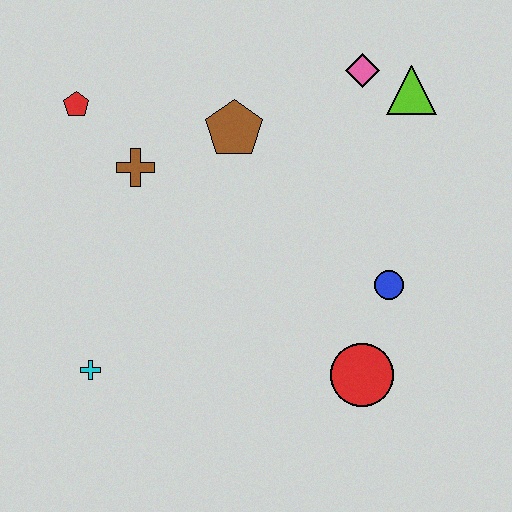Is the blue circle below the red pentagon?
Yes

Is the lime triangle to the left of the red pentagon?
No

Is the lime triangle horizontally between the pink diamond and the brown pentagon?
No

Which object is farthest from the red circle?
The red pentagon is farthest from the red circle.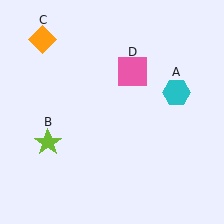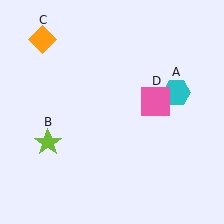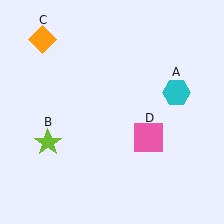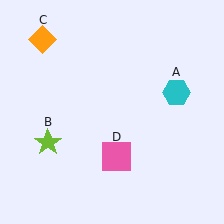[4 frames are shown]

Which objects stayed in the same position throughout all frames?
Cyan hexagon (object A) and lime star (object B) and orange diamond (object C) remained stationary.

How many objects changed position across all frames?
1 object changed position: pink square (object D).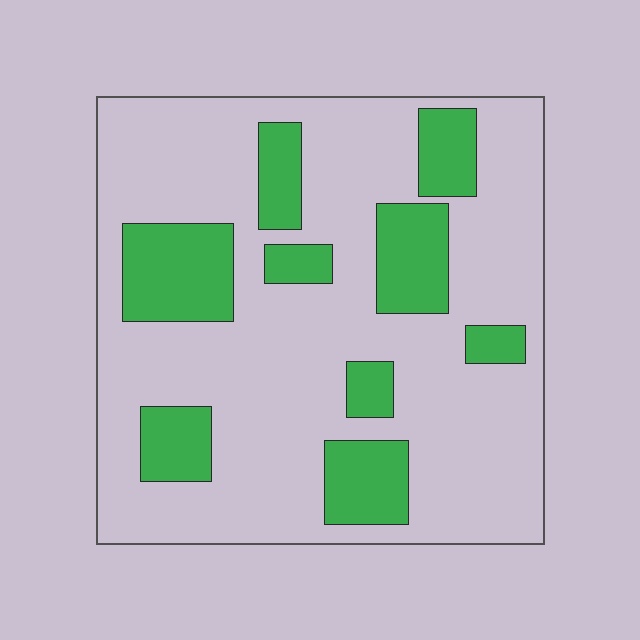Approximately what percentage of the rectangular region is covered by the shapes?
Approximately 25%.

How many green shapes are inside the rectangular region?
9.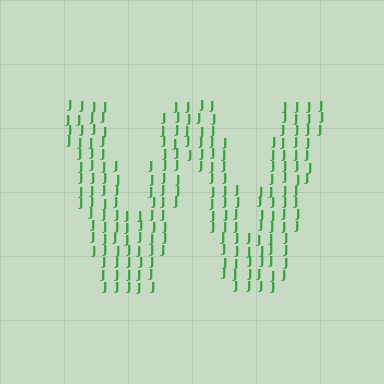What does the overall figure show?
The overall figure shows the letter W.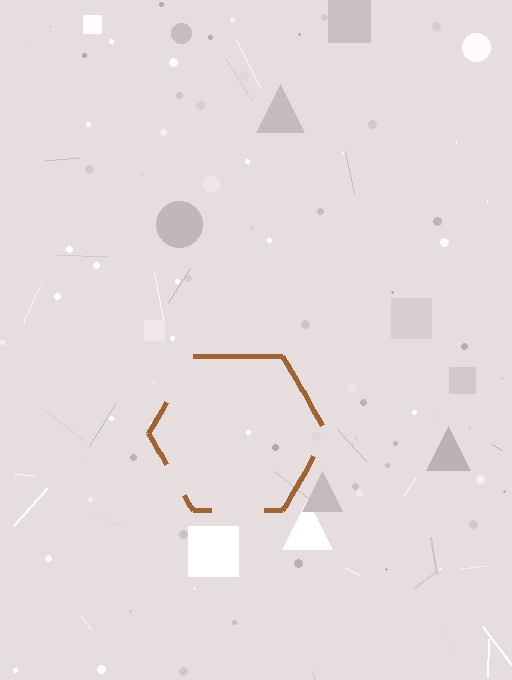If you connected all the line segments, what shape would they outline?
They would outline a hexagon.